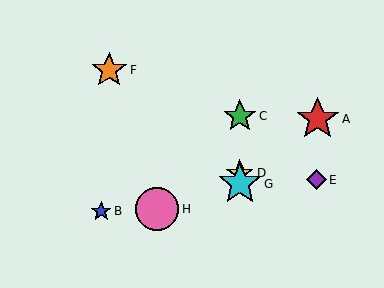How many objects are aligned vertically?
3 objects (C, D, G) are aligned vertically.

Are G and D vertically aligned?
Yes, both are at x≈240.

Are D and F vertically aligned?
No, D is at x≈240 and F is at x≈109.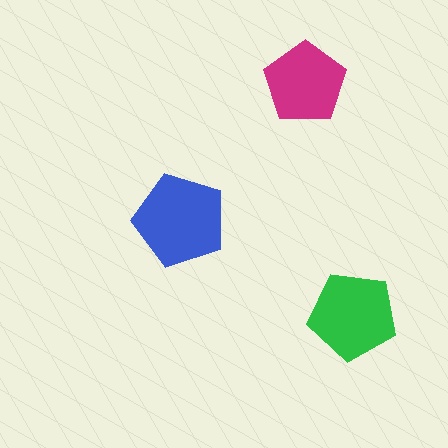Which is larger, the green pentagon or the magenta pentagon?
The green one.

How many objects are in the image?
There are 3 objects in the image.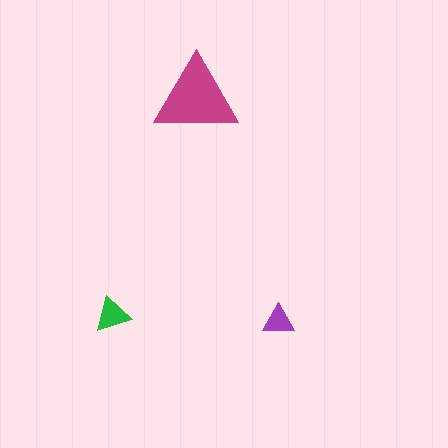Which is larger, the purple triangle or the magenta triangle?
The magenta one.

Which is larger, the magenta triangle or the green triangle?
The magenta one.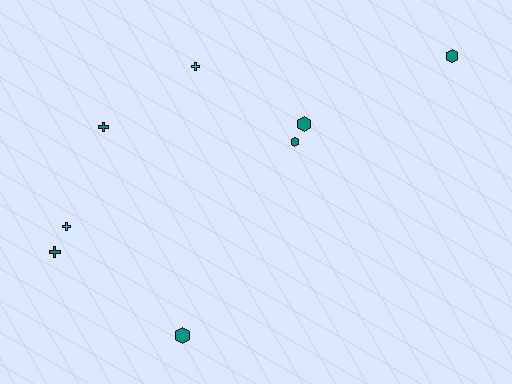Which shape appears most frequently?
Hexagon, with 4 objects.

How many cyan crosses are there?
There are 2 cyan crosses.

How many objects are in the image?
There are 8 objects.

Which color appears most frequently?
Teal, with 6 objects.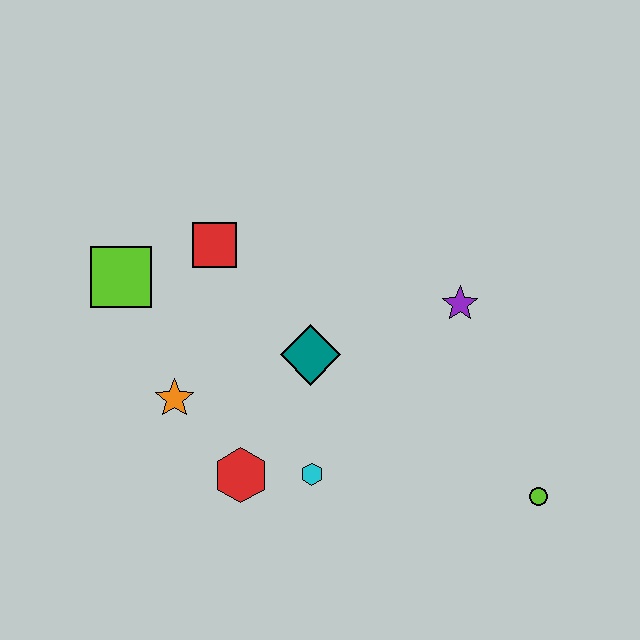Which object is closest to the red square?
The lime square is closest to the red square.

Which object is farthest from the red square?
The lime circle is farthest from the red square.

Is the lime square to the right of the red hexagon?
No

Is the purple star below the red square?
Yes